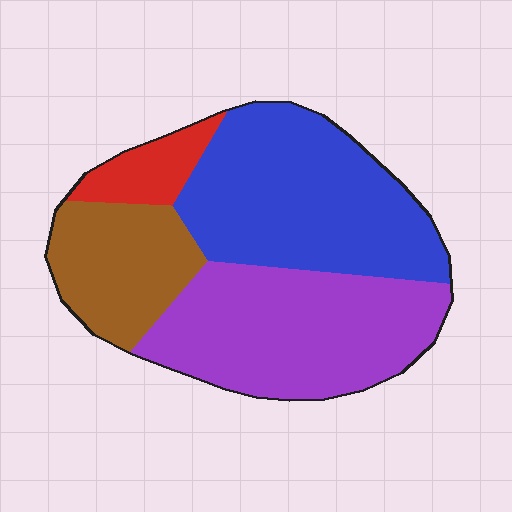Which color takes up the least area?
Red, at roughly 10%.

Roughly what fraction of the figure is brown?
Brown covers around 20% of the figure.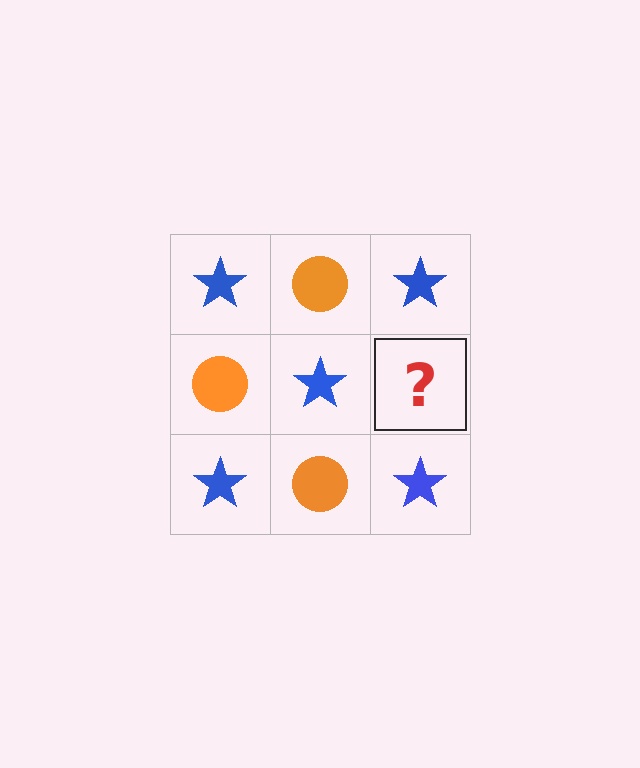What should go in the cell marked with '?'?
The missing cell should contain an orange circle.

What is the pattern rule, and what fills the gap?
The rule is that it alternates blue star and orange circle in a checkerboard pattern. The gap should be filled with an orange circle.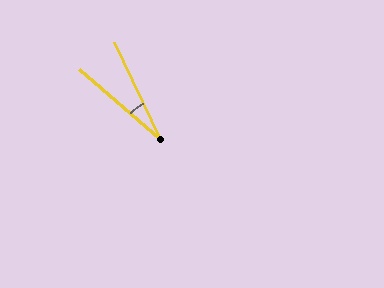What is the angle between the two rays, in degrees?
Approximately 24 degrees.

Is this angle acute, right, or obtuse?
It is acute.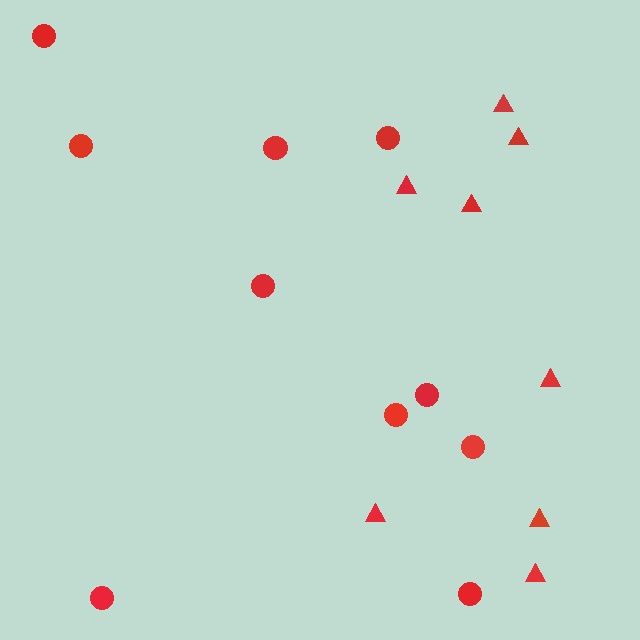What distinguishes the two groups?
There are 2 groups: one group of circles (10) and one group of triangles (8).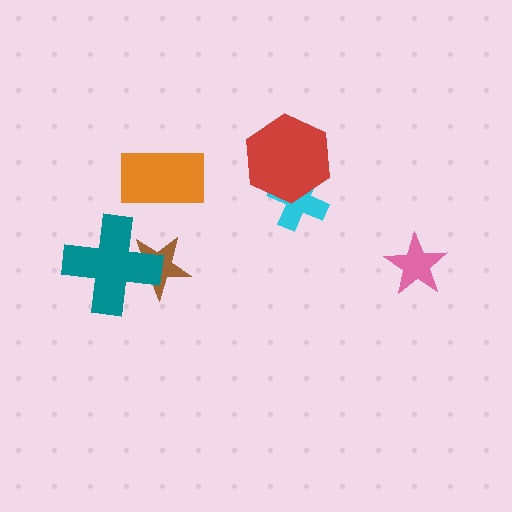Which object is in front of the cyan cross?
The red hexagon is in front of the cyan cross.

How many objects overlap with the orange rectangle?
0 objects overlap with the orange rectangle.